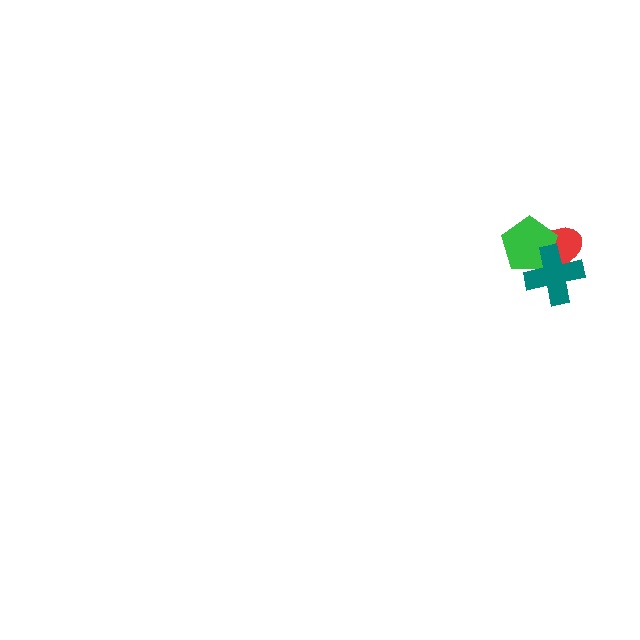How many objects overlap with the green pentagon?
2 objects overlap with the green pentagon.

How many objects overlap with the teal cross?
2 objects overlap with the teal cross.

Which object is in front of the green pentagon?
The teal cross is in front of the green pentagon.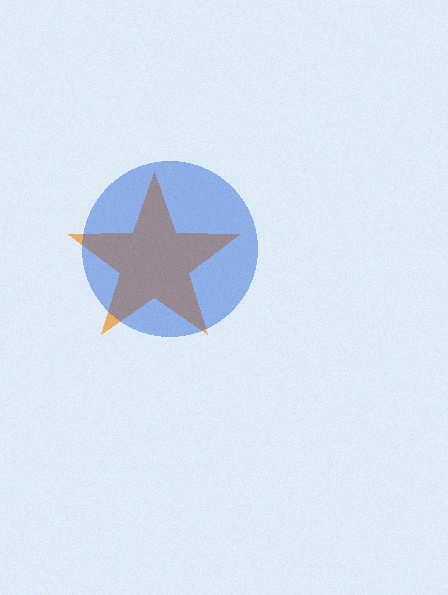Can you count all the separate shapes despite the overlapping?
Yes, there are 2 separate shapes.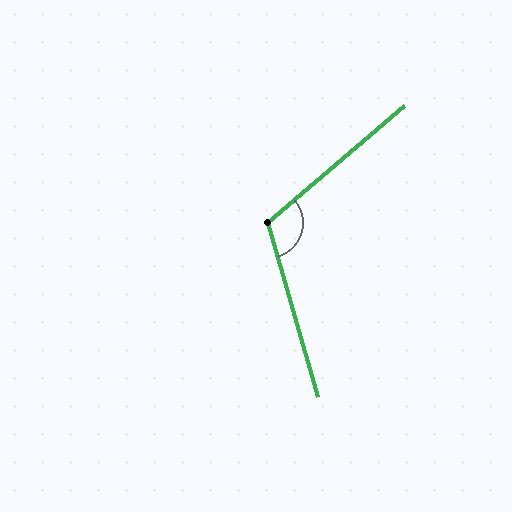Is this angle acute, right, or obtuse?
It is obtuse.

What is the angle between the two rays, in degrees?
Approximately 115 degrees.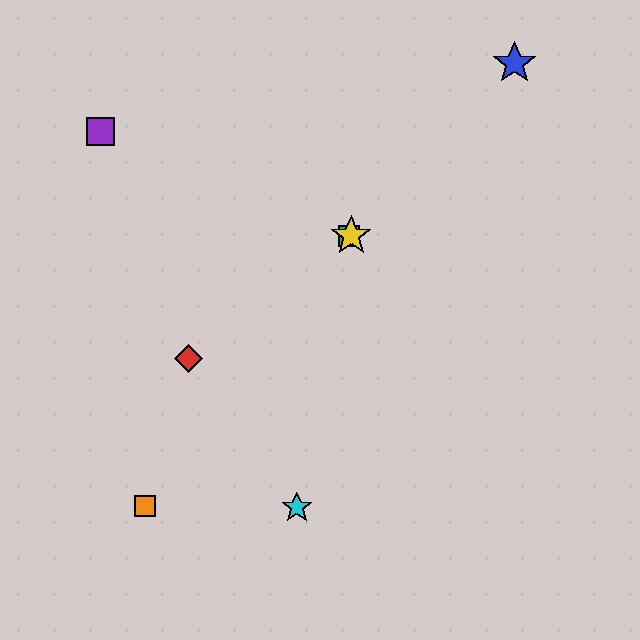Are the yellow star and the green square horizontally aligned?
Yes, both are at y≈236.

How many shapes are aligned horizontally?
2 shapes (the green square, the yellow star) are aligned horizontally.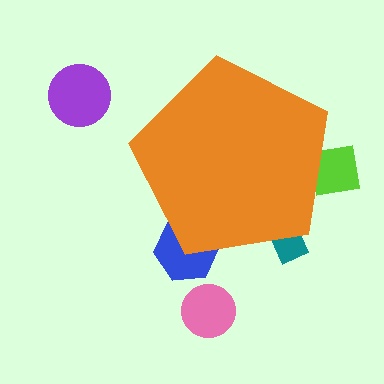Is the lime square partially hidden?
Yes, the lime square is partially hidden behind the orange pentagon.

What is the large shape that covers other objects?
An orange pentagon.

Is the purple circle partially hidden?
No, the purple circle is fully visible.